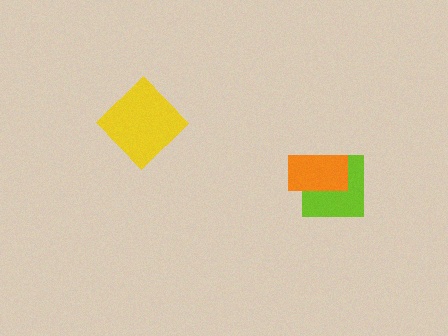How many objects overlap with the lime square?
1 object overlaps with the lime square.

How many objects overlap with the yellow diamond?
0 objects overlap with the yellow diamond.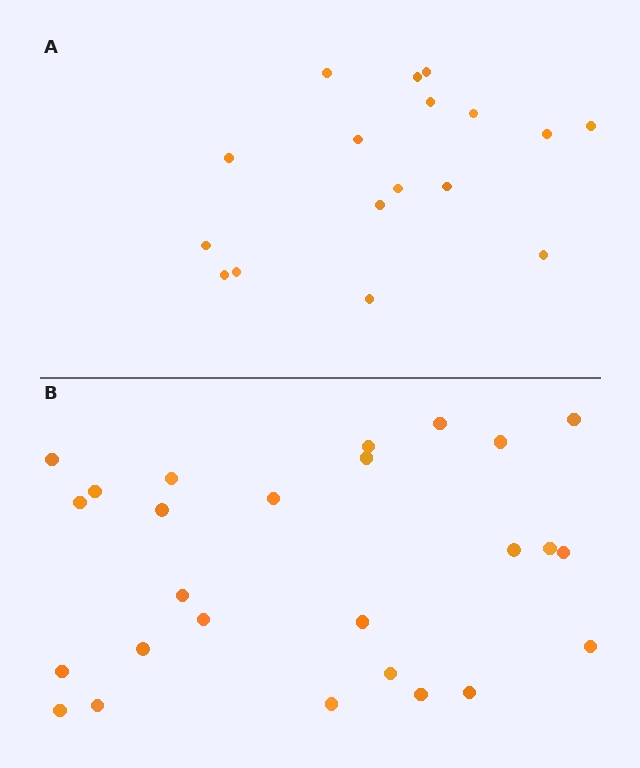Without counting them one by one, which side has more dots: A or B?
Region B (the bottom region) has more dots.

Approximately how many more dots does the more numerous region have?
Region B has roughly 8 or so more dots than region A.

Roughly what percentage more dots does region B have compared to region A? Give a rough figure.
About 55% more.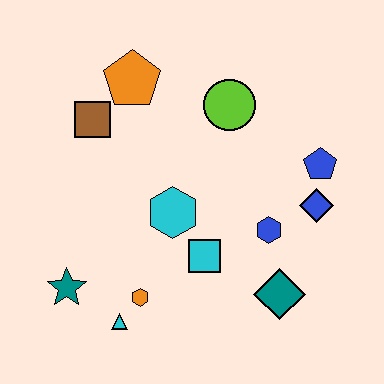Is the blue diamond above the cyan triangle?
Yes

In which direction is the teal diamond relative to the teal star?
The teal diamond is to the right of the teal star.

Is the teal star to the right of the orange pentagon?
No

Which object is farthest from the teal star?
The blue pentagon is farthest from the teal star.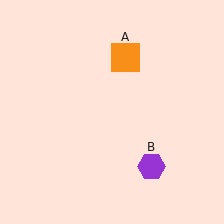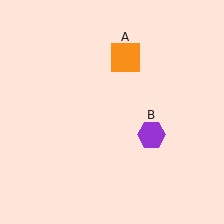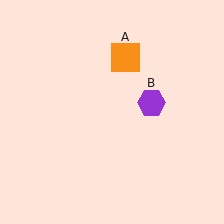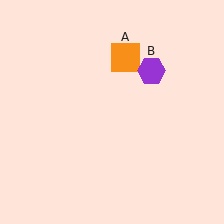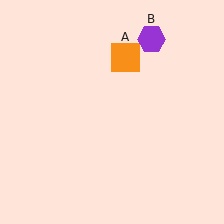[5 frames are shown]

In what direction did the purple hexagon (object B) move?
The purple hexagon (object B) moved up.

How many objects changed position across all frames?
1 object changed position: purple hexagon (object B).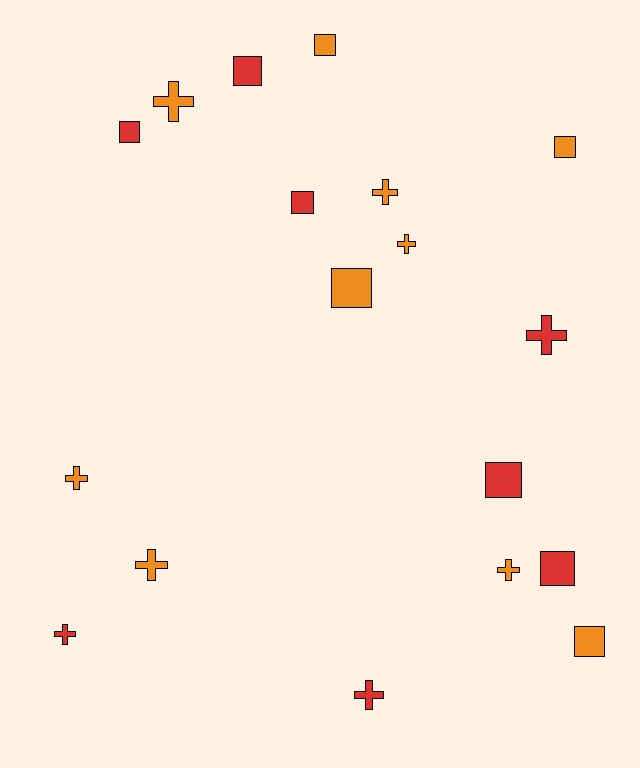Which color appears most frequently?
Orange, with 10 objects.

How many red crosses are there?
There are 3 red crosses.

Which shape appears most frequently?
Square, with 9 objects.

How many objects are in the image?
There are 18 objects.